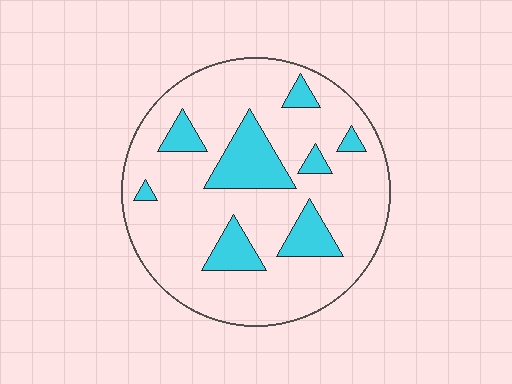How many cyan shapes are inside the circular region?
8.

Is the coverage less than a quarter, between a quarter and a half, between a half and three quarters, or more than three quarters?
Less than a quarter.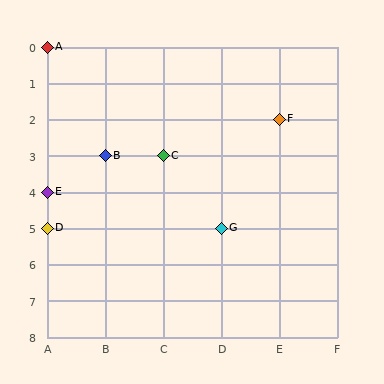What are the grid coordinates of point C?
Point C is at grid coordinates (C, 3).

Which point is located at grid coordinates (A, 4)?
Point E is at (A, 4).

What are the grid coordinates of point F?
Point F is at grid coordinates (E, 2).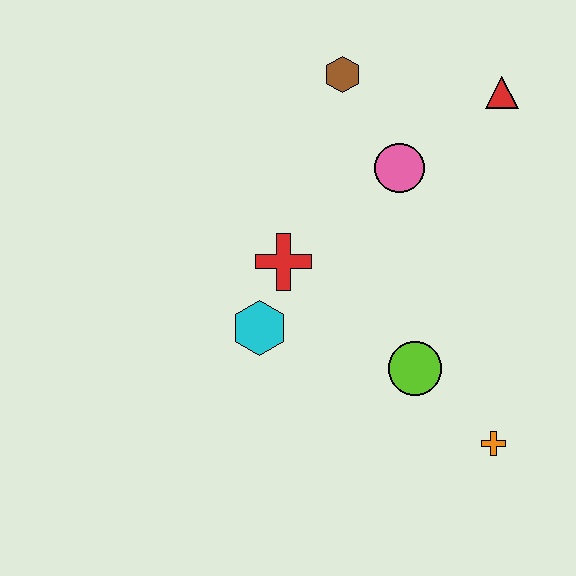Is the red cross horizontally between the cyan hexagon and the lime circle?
Yes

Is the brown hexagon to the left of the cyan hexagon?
No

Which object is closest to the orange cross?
The lime circle is closest to the orange cross.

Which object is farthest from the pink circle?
The orange cross is farthest from the pink circle.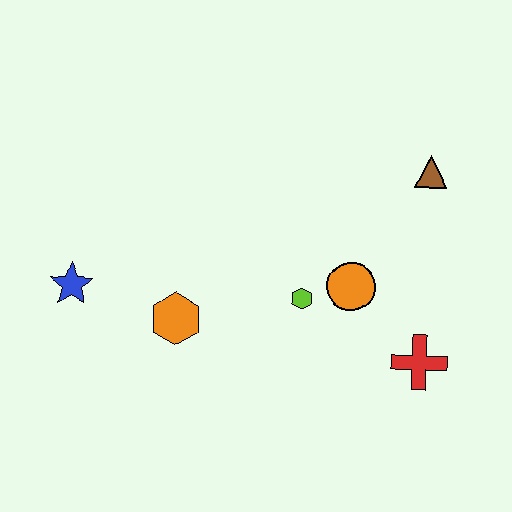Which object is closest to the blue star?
The orange hexagon is closest to the blue star.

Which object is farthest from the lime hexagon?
The blue star is farthest from the lime hexagon.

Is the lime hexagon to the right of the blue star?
Yes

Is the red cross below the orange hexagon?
Yes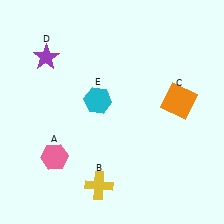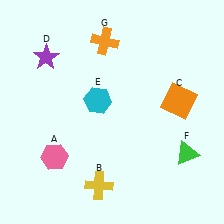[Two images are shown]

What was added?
A green triangle (F), an orange cross (G) were added in Image 2.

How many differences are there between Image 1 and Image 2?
There are 2 differences between the two images.